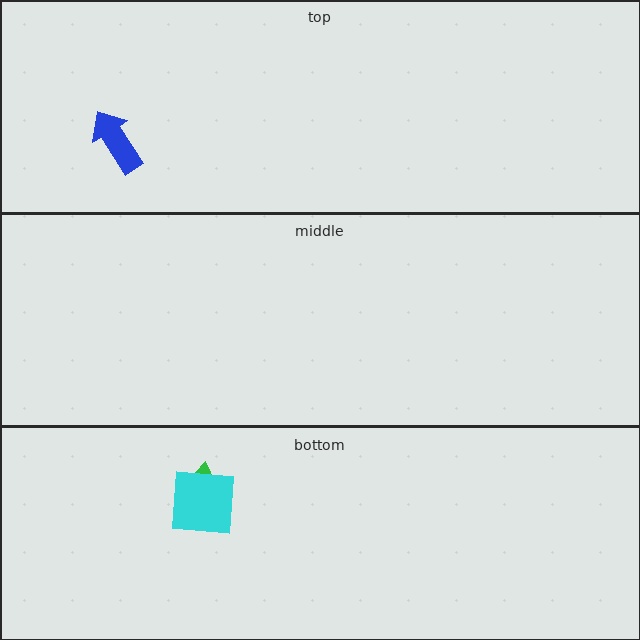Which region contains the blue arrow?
The top region.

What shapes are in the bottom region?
The green trapezoid, the cyan square.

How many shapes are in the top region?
1.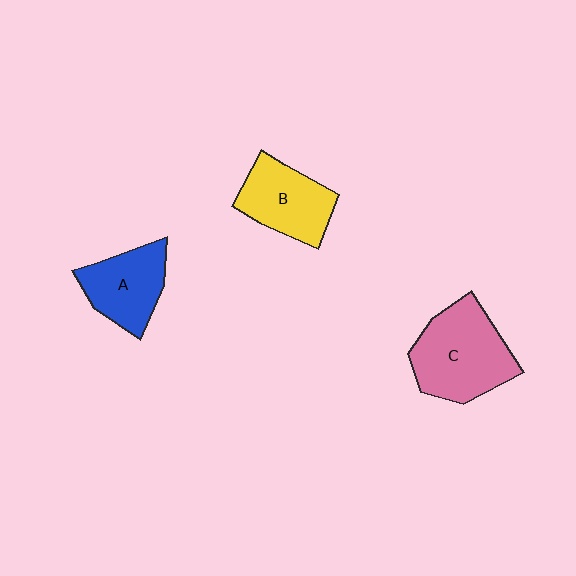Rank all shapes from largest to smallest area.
From largest to smallest: C (pink), B (yellow), A (blue).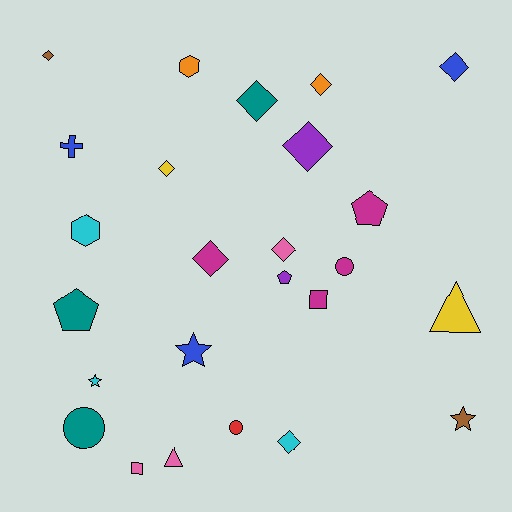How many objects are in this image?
There are 25 objects.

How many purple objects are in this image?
There are 2 purple objects.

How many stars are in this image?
There are 3 stars.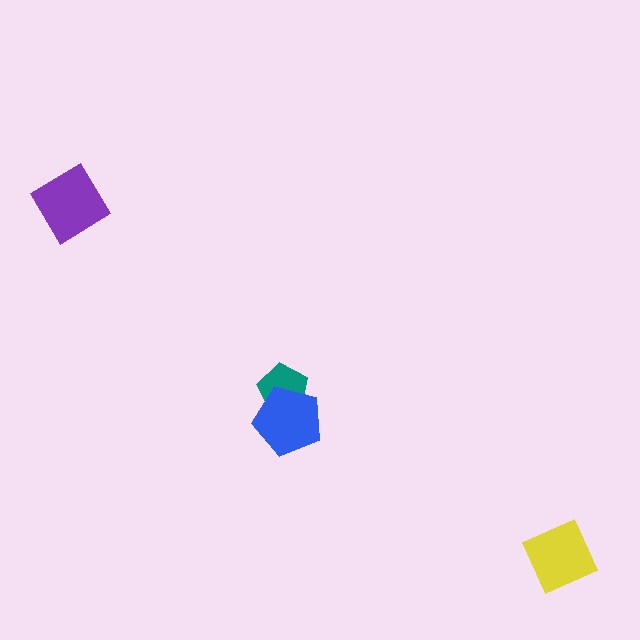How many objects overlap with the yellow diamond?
0 objects overlap with the yellow diamond.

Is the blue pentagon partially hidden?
No, no other shape covers it.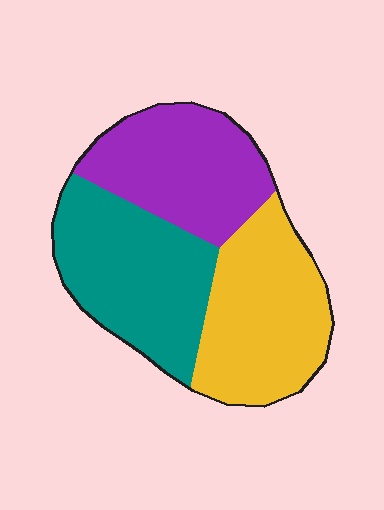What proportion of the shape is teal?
Teal covers roughly 35% of the shape.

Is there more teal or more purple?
Teal.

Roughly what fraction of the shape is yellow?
Yellow covers 34% of the shape.